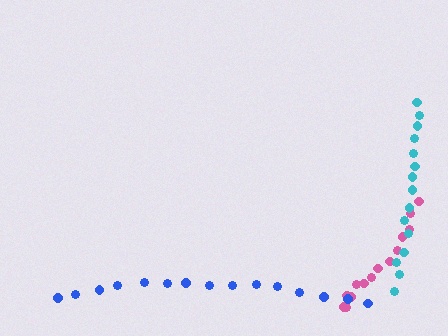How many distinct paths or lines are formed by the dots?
There are 3 distinct paths.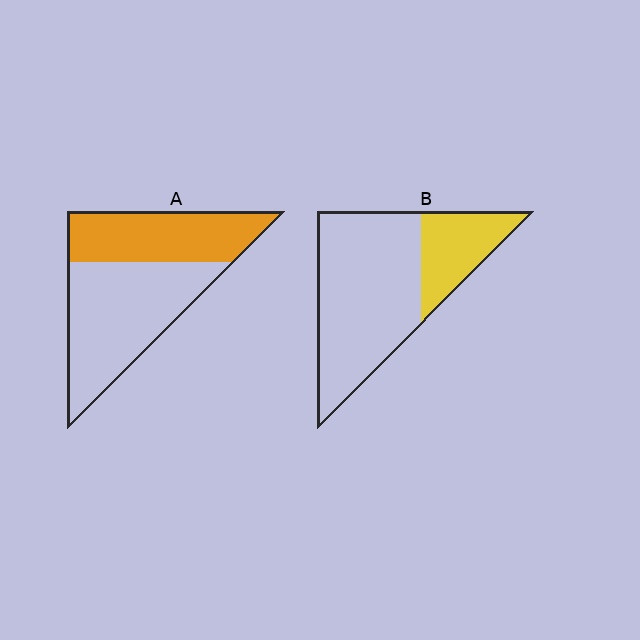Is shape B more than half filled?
No.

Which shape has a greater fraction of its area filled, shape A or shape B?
Shape A.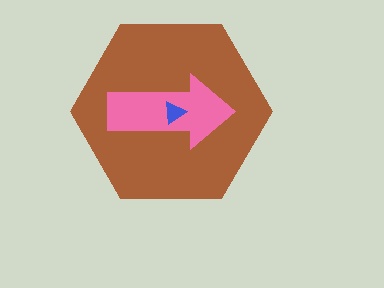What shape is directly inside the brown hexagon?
The pink arrow.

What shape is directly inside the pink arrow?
The blue triangle.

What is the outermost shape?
The brown hexagon.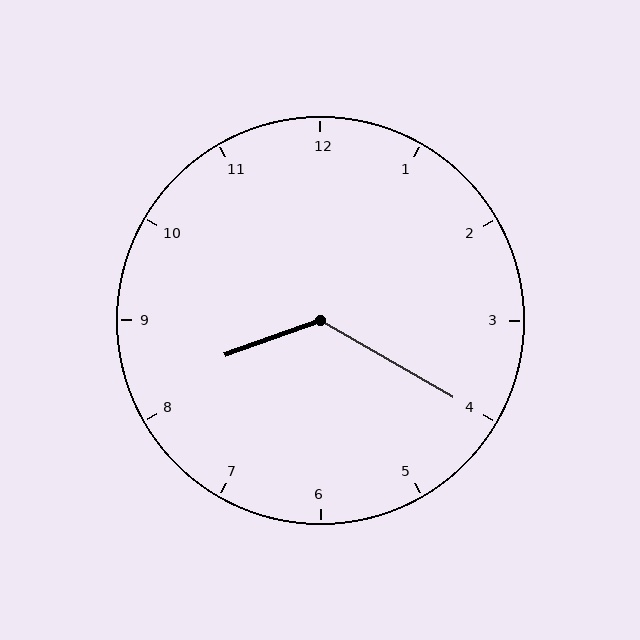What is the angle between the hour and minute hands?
Approximately 130 degrees.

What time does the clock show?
8:20.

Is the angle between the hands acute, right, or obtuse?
It is obtuse.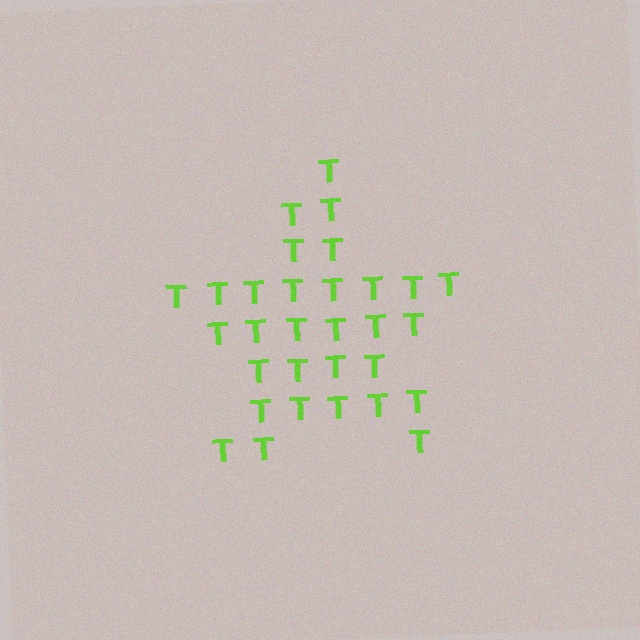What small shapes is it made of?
It is made of small letter T's.